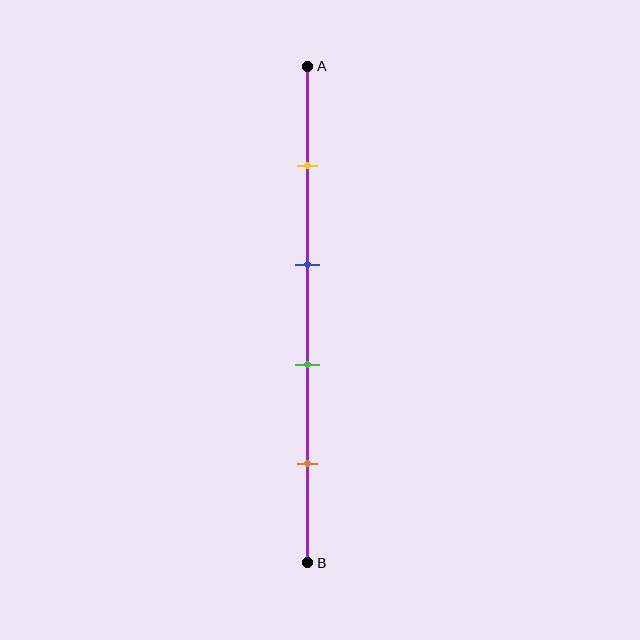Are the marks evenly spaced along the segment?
Yes, the marks are approximately evenly spaced.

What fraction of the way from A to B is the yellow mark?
The yellow mark is approximately 20% (0.2) of the way from A to B.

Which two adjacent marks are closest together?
The blue and green marks are the closest adjacent pair.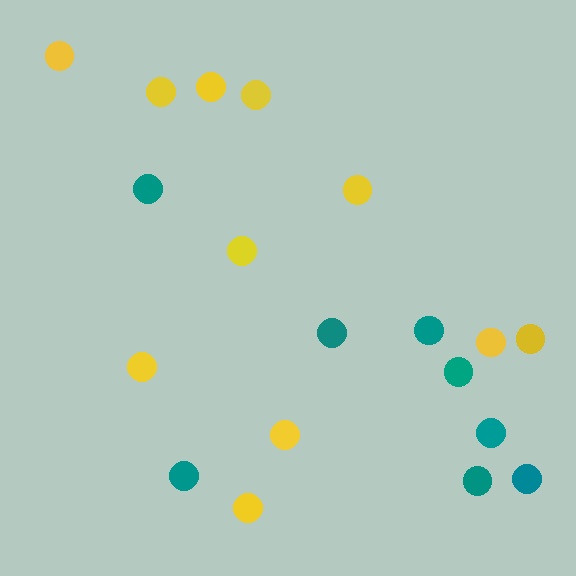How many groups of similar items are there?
There are 2 groups: one group of teal circles (8) and one group of yellow circles (11).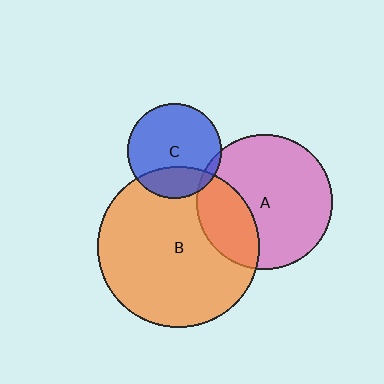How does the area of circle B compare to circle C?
Approximately 2.9 times.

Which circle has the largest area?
Circle B (orange).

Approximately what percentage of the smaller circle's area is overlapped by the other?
Approximately 25%.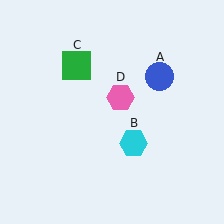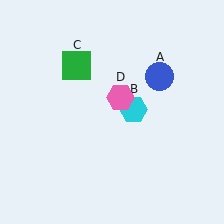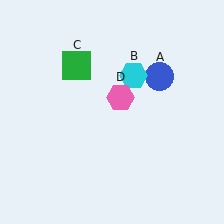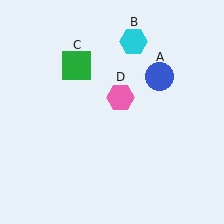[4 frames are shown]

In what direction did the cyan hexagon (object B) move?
The cyan hexagon (object B) moved up.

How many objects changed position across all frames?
1 object changed position: cyan hexagon (object B).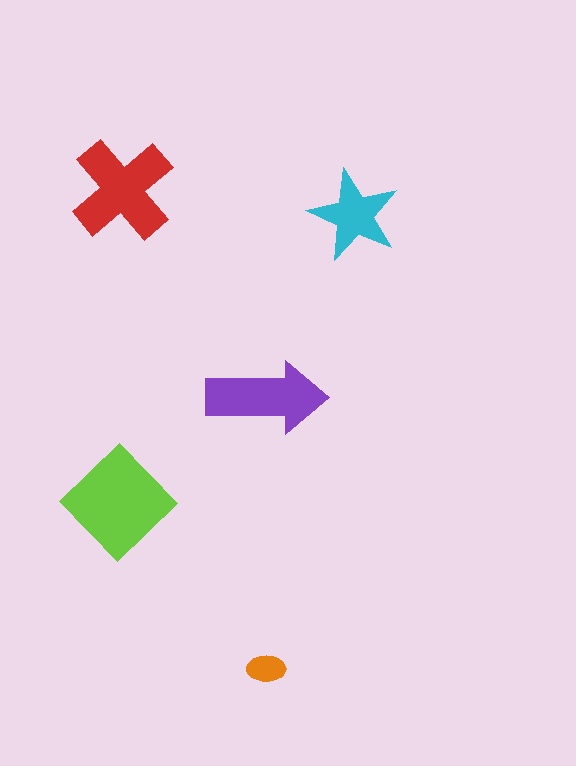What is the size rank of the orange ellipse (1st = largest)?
5th.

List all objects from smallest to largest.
The orange ellipse, the cyan star, the purple arrow, the red cross, the lime diamond.